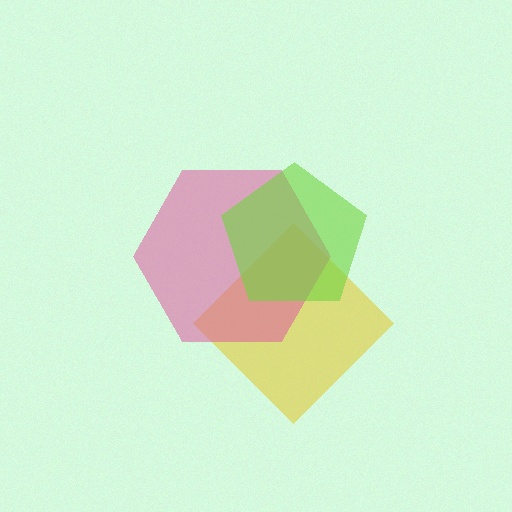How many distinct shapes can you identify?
There are 3 distinct shapes: a yellow diamond, a pink hexagon, a lime pentagon.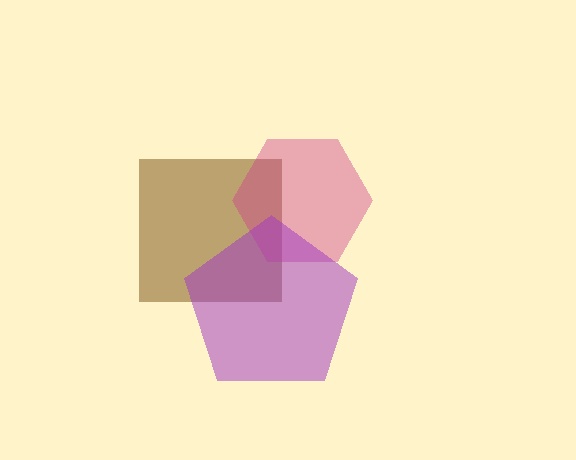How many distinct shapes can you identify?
There are 3 distinct shapes: a brown square, a magenta hexagon, a purple pentagon.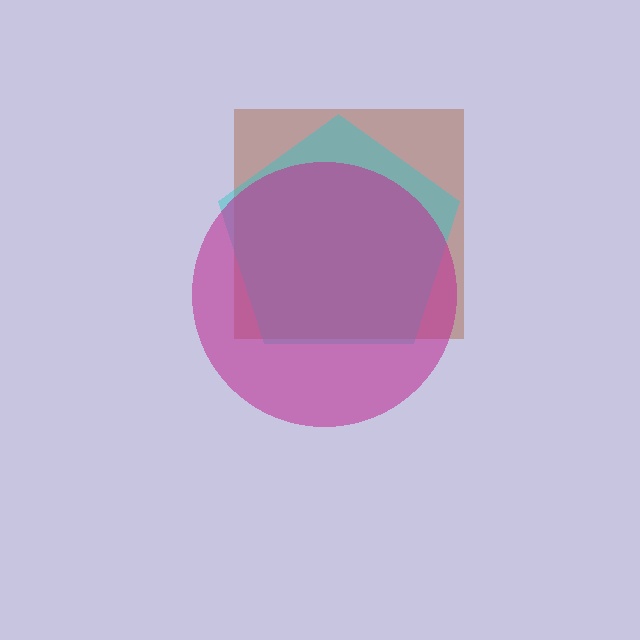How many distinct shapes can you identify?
There are 3 distinct shapes: a brown square, a cyan pentagon, a magenta circle.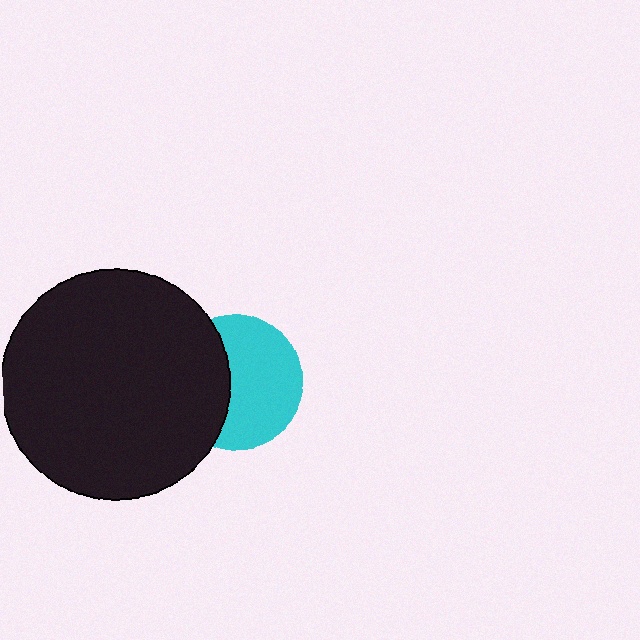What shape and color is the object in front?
The object in front is a black circle.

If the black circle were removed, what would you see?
You would see the complete cyan circle.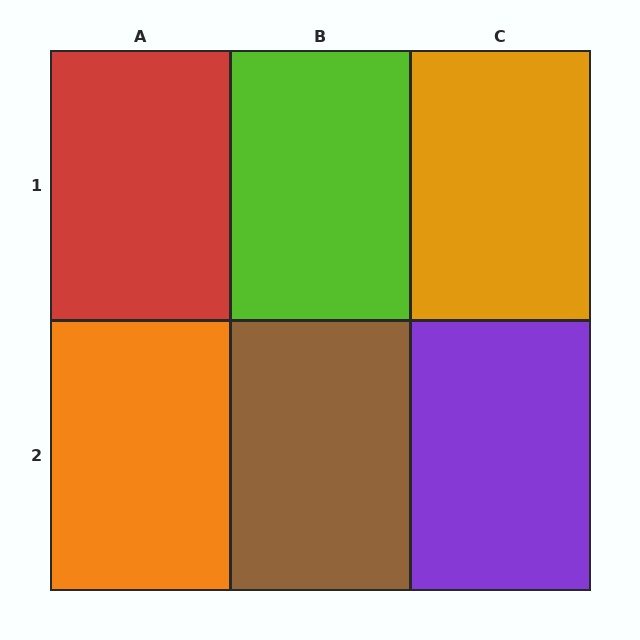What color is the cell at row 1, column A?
Red.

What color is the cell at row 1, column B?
Lime.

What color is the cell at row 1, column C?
Orange.